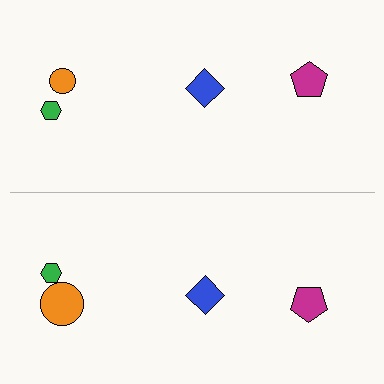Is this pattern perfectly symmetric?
No, the pattern is not perfectly symmetric. The orange circle on the bottom side has a different size than its mirror counterpart.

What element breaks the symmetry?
The orange circle on the bottom side has a different size than its mirror counterpart.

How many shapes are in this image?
There are 8 shapes in this image.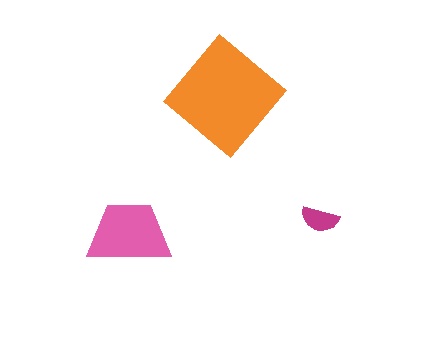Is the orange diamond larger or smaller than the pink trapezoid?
Larger.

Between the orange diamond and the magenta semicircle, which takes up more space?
The orange diamond.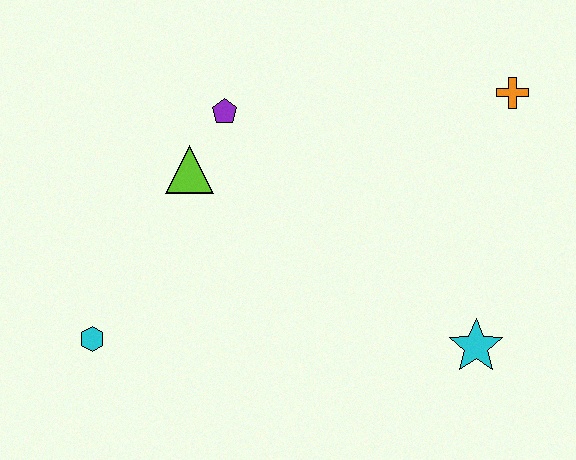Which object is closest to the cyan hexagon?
The lime triangle is closest to the cyan hexagon.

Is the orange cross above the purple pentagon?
Yes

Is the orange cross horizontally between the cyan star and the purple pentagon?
No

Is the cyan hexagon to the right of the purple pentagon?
No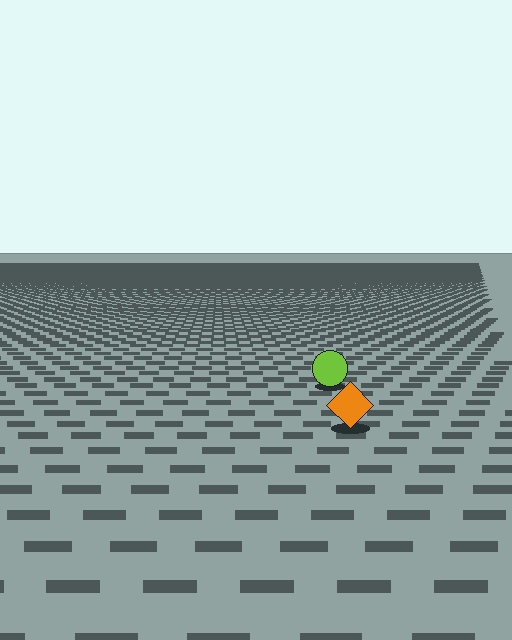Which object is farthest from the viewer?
The lime circle is farthest from the viewer. It appears smaller and the ground texture around it is denser.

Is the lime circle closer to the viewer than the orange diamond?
No. The orange diamond is closer — you can tell from the texture gradient: the ground texture is coarser near it.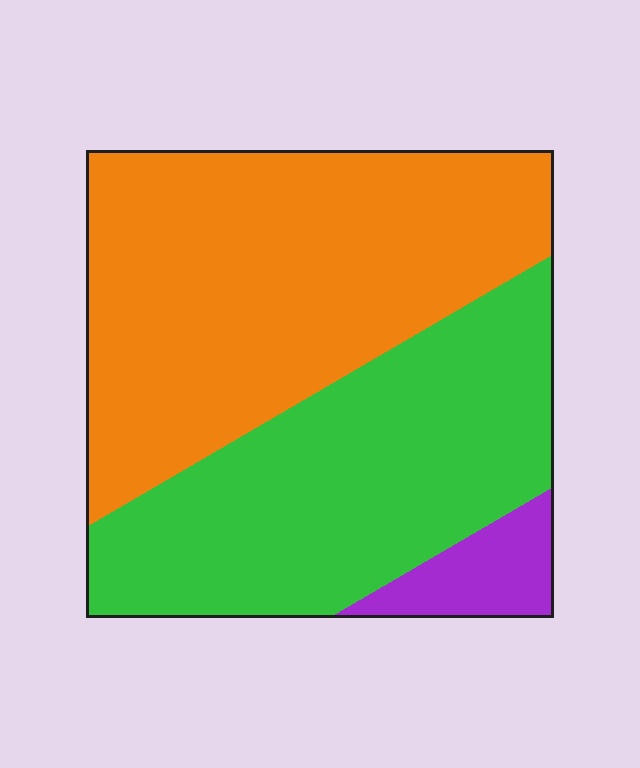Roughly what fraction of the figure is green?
Green covers roughly 40% of the figure.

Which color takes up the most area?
Orange, at roughly 50%.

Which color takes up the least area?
Purple, at roughly 5%.